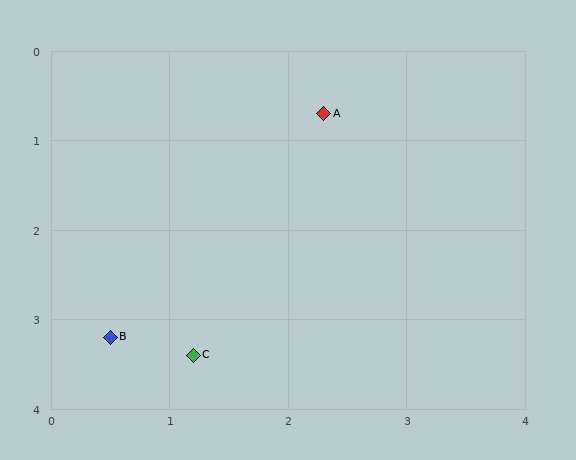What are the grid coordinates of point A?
Point A is at approximately (2.3, 0.7).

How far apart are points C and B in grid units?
Points C and B are about 0.7 grid units apart.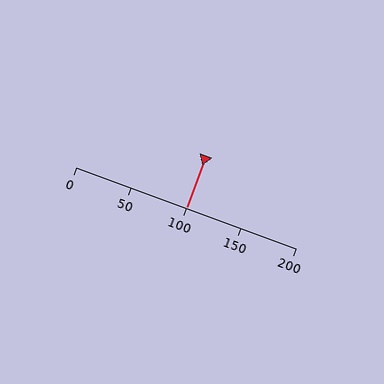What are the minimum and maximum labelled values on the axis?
The axis runs from 0 to 200.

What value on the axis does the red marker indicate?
The marker indicates approximately 100.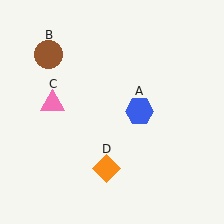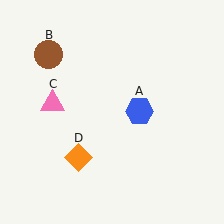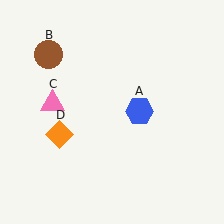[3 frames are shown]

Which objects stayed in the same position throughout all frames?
Blue hexagon (object A) and brown circle (object B) and pink triangle (object C) remained stationary.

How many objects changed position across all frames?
1 object changed position: orange diamond (object D).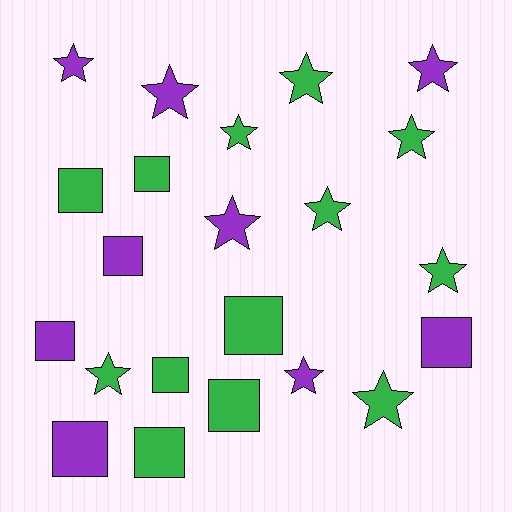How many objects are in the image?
There are 22 objects.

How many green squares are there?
There are 6 green squares.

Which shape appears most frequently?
Star, with 12 objects.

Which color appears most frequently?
Green, with 13 objects.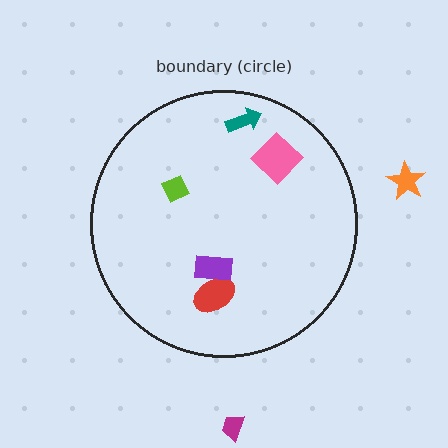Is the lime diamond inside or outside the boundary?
Inside.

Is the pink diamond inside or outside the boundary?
Inside.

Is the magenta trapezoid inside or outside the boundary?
Outside.